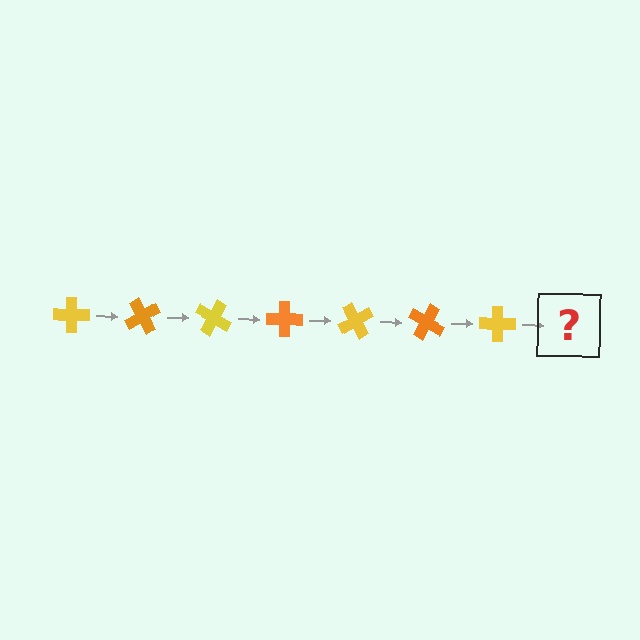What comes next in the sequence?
The next element should be an orange cross, rotated 420 degrees from the start.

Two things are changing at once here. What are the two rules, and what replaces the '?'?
The two rules are that it rotates 60 degrees each step and the color cycles through yellow and orange. The '?' should be an orange cross, rotated 420 degrees from the start.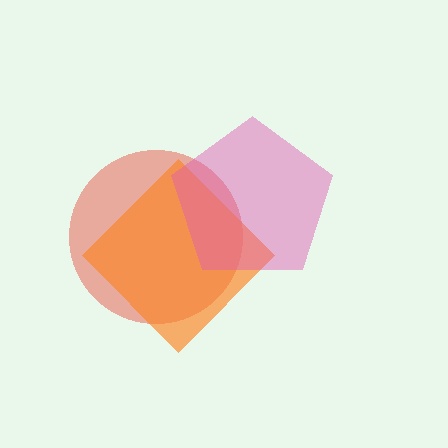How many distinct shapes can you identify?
There are 3 distinct shapes: a red circle, an orange diamond, a pink pentagon.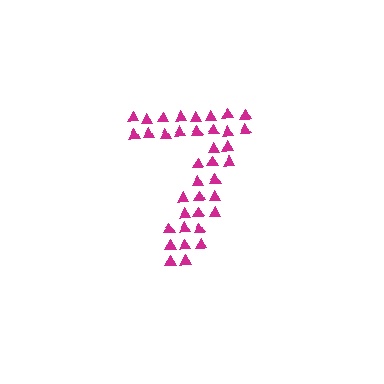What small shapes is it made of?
It is made of small triangles.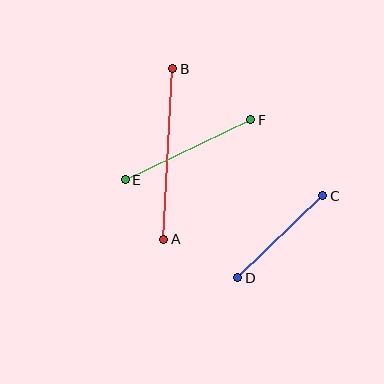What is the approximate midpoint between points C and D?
The midpoint is at approximately (280, 237) pixels.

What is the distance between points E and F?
The distance is approximately 139 pixels.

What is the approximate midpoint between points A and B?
The midpoint is at approximately (168, 154) pixels.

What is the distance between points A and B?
The distance is approximately 170 pixels.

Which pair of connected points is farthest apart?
Points A and B are farthest apart.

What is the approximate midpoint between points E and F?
The midpoint is at approximately (188, 150) pixels.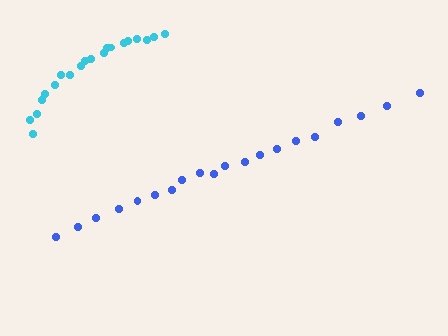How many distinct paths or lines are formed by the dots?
There are 2 distinct paths.